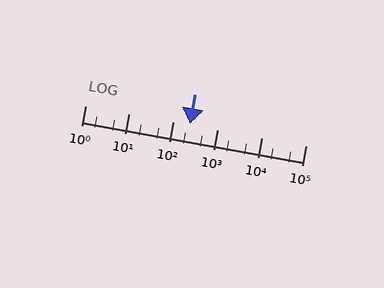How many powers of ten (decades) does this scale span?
The scale spans 5 decades, from 1 to 100000.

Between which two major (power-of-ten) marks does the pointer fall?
The pointer is between 100 and 1000.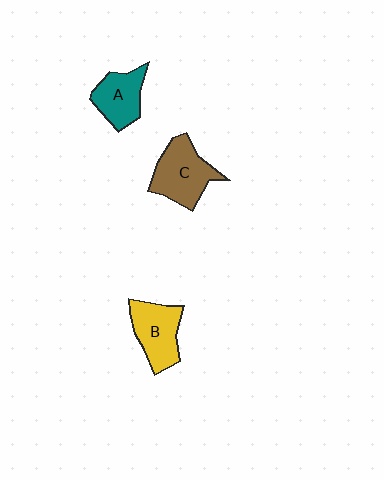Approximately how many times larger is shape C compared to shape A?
Approximately 1.3 times.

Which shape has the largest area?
Shape C (brown).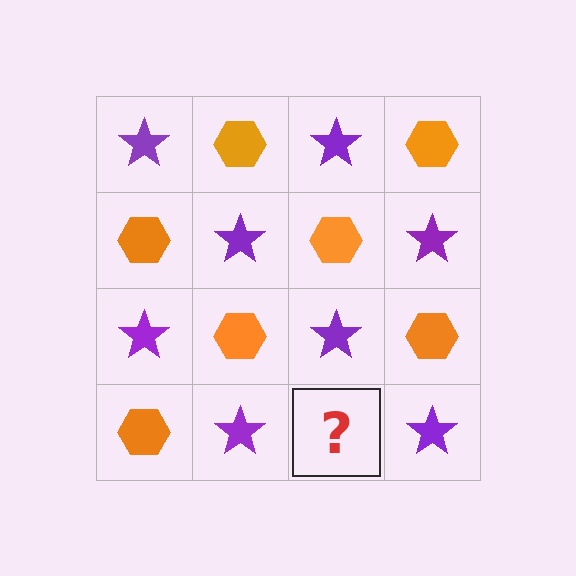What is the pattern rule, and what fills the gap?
The rule is that it alternates purple star and orange hexagon in a checkerboard pattern. The gap should be filled with an orange hexagon.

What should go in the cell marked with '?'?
The missing cell should contain an orange hexagon.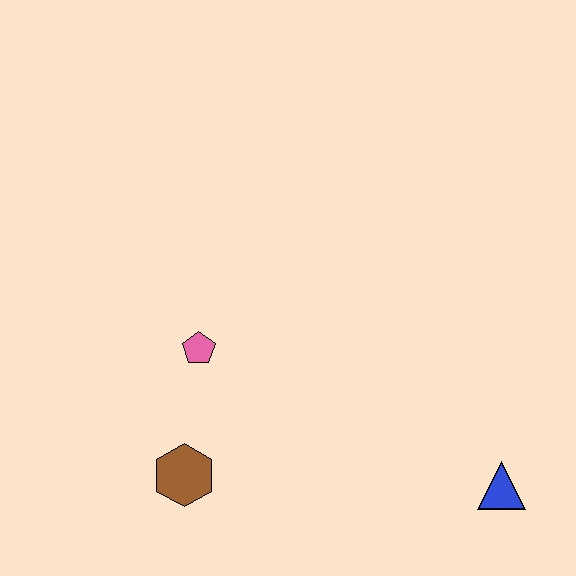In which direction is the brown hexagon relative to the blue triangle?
The brown hexagon is to the left of the blue triangle.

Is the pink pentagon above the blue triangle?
Yes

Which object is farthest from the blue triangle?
The pink pentagon is farthest from the blue triangle.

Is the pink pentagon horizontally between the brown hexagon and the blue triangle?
Yes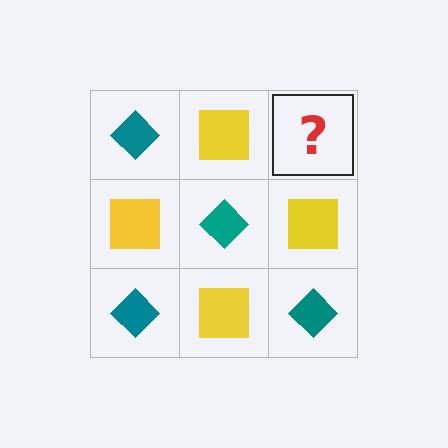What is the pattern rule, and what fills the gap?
The rule is that it alternates teal diamond and yellow square in a checkerboard pattern. The gap should be filled with a teal diamond.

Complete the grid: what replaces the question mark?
The question mark should be replaced with a teal diamond.